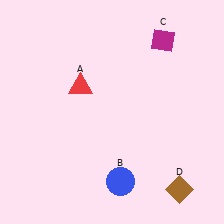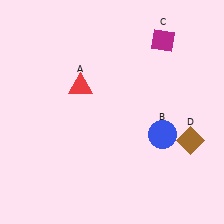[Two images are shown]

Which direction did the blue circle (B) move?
The blue circle (B) moved up.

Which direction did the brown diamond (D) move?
The brown diamond (D) moved up.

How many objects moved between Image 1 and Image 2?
2 objects moved between the two images.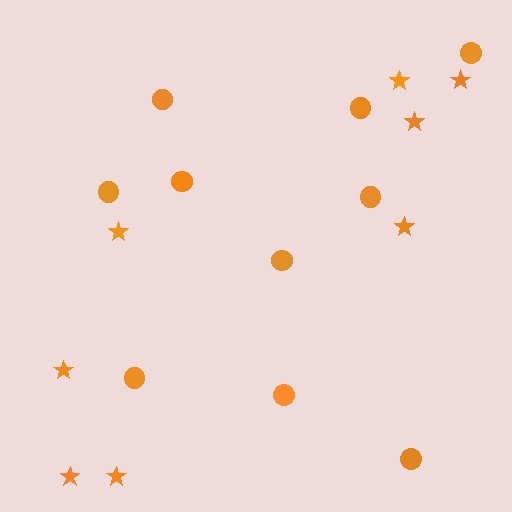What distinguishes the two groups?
There are 2 groups: one group of circles (10) and one group of stars (8).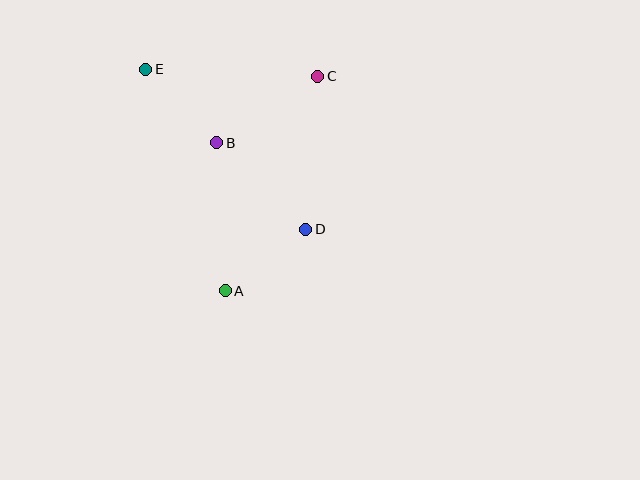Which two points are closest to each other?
Points A and D are closest to each other.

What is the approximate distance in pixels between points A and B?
The distance between A and B is approximately 149 pixels.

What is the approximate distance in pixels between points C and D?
The distance between C and D is approximately 154 pixels.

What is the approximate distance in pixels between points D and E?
The distance between D and E is approximately 227 pixels.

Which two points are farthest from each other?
Points A and E are farthest from each other.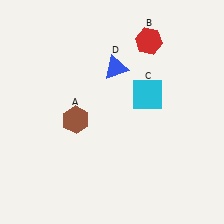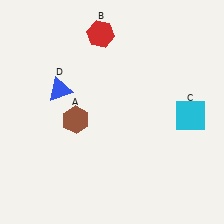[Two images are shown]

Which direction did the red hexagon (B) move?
The red hexagon (B) moved left.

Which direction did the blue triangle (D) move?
The blue triangle (D) moved left.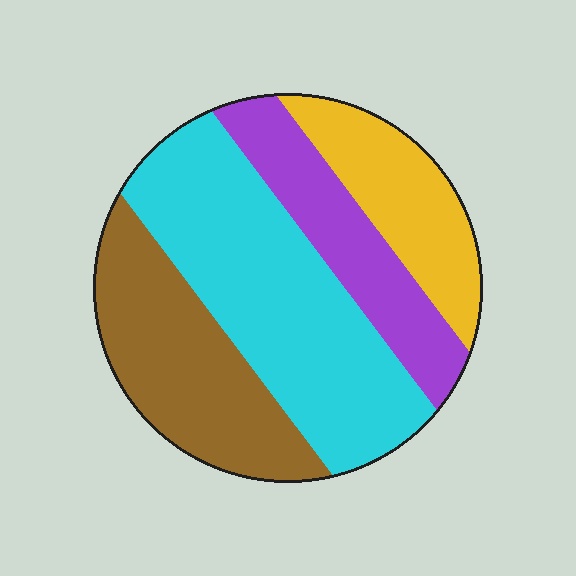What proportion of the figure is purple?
Purple covers about 20% of the figure.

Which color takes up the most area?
Cyan, at roughly 40%.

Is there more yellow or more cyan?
Cyan.